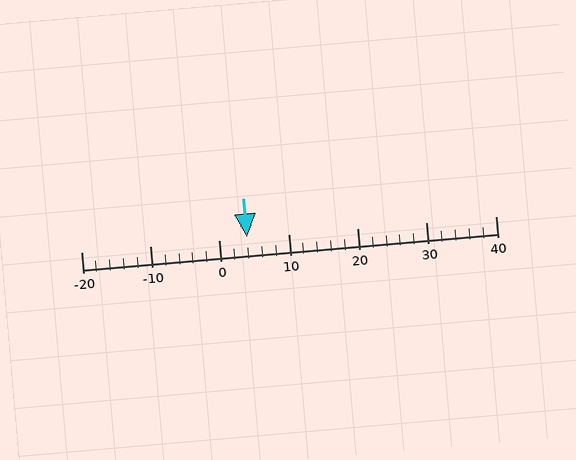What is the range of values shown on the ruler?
The ruler shows values from -20 to 40.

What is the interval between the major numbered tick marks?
The major tick marks are spaced 10 units apart.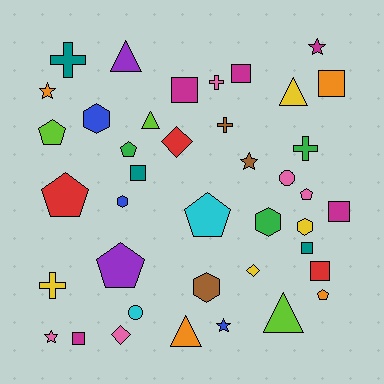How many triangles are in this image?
There are 5 triangles.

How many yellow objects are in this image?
There are 4 yellow objects.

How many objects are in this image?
There are 40 objects.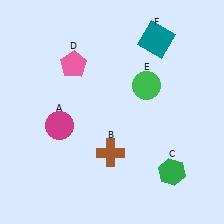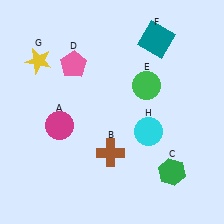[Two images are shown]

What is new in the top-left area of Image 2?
A yellow star (G) was added in the top-left area of Image 2.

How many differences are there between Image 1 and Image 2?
There are 2 differences between the two images.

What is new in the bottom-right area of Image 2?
A cyan circle (H) was added in the bottom-right area of Image 2.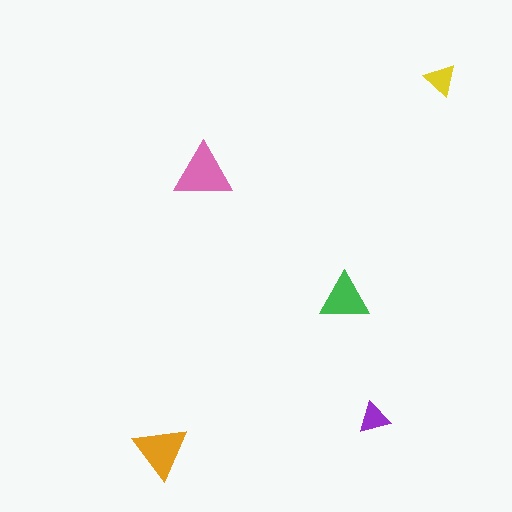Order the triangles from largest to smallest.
the pink one, the orange one, the green one, the yellow one, the purple one.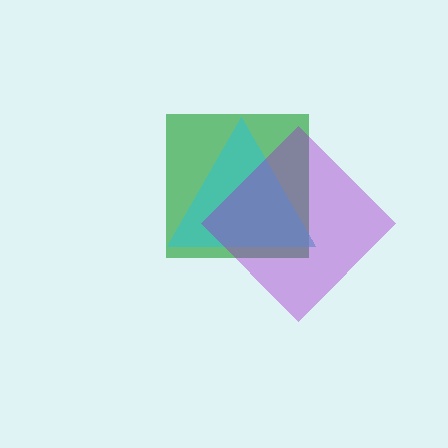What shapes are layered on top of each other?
The layered shapes are: a green square, a cyan triangle, a purple diamond.